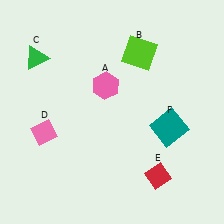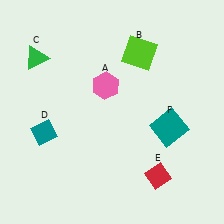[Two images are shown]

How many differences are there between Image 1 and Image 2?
There is 1 difference between the two images.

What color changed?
The diamond (D) changed from pink in Image 1 to teal in Image 2.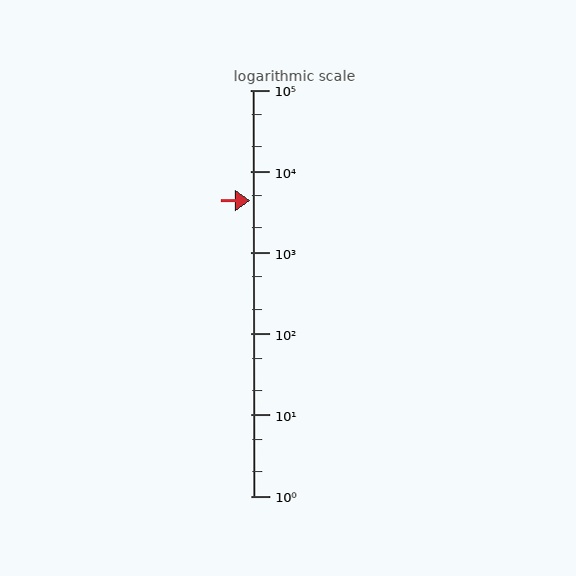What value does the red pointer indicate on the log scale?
The pointer indicates approximately 4300.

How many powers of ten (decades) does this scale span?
The scale spans 5 decades, from 1 to 100000.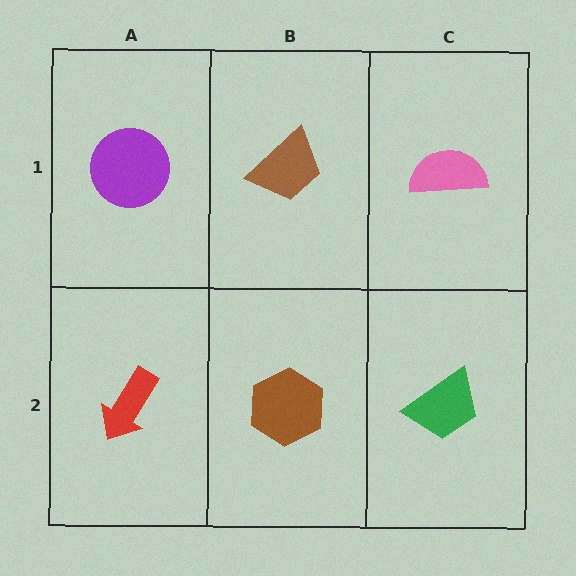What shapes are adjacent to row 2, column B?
A brown trapezoid (row 1, column B), a red arrow (row 2, column A), a green trapezoid (row 2, column C).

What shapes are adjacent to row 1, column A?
A red arrow (row 2, column A), a brown trapezoid (row 1, column B).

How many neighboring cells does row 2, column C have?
2.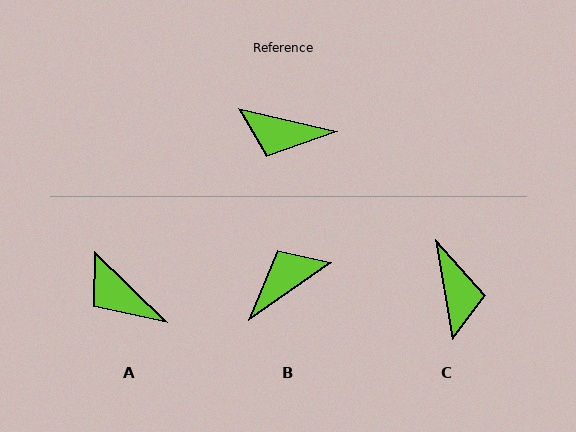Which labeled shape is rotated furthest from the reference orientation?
B, about 132 degrees away.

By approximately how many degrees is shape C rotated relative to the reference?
Approximately 113 degrees counter-clockwise.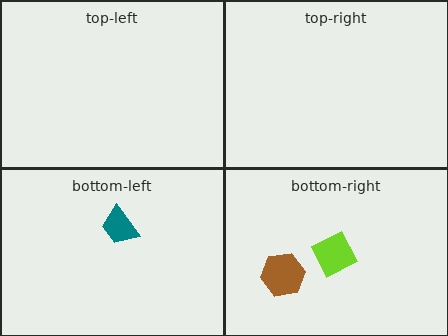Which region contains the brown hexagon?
The bottom-right region.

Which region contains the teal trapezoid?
The bottom-left region.